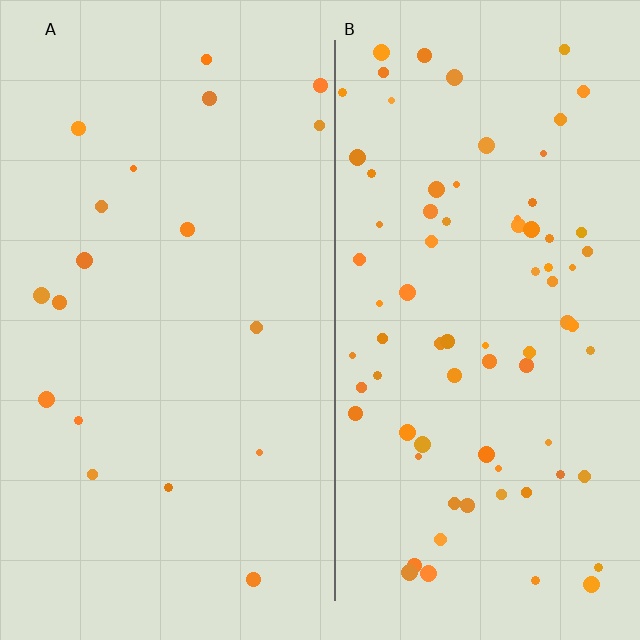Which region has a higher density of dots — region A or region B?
B (the right).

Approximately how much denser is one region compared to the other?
Approximately 4.1× — region B over region A.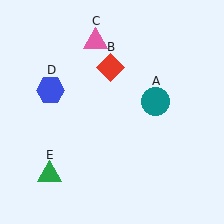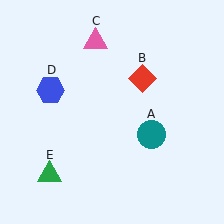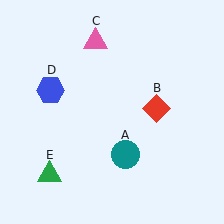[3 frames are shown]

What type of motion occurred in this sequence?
The teal circle (object A), red diamond (object B) rotated clockwise around the center of the scene.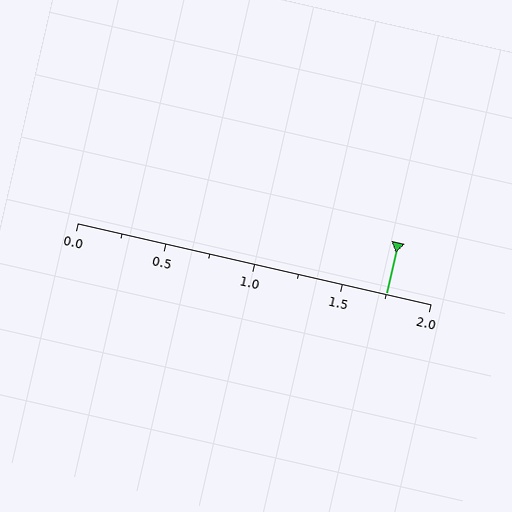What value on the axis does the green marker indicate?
The marker indicates approximately 1.75.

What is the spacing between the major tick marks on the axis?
The major ticks are spaced 0.5 apart.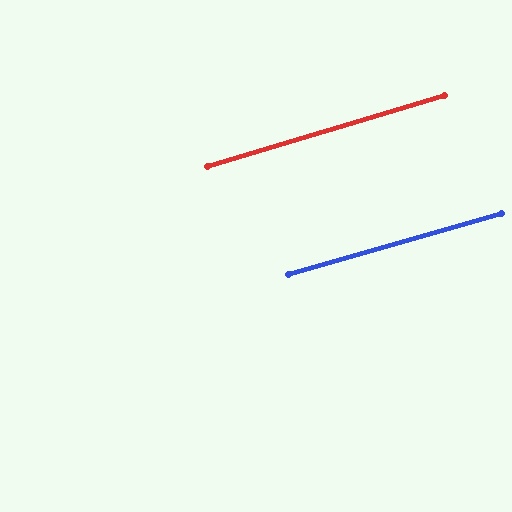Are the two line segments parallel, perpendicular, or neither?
Parallel — their directions differ by only 0.7°.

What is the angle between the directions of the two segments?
Approximately 1 degree.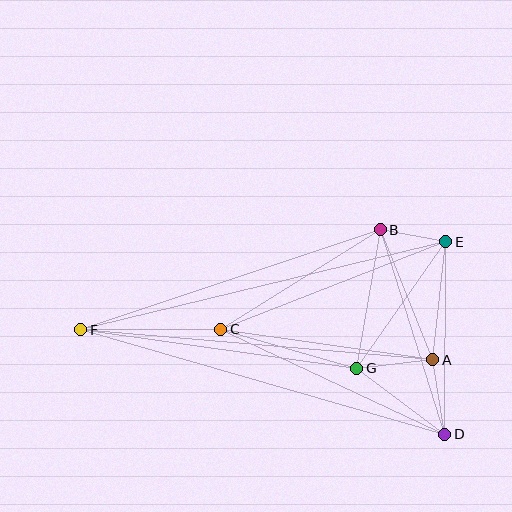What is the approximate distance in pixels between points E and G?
The distance between E and G is approximately 155 pixels.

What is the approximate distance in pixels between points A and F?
The distance between A and F is approximately 353 pixels.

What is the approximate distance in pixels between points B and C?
The distance between B and C is approximately 188 pixels.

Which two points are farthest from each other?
Points D and F are farthest from each other.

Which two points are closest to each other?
Points B and E are closest to each other.